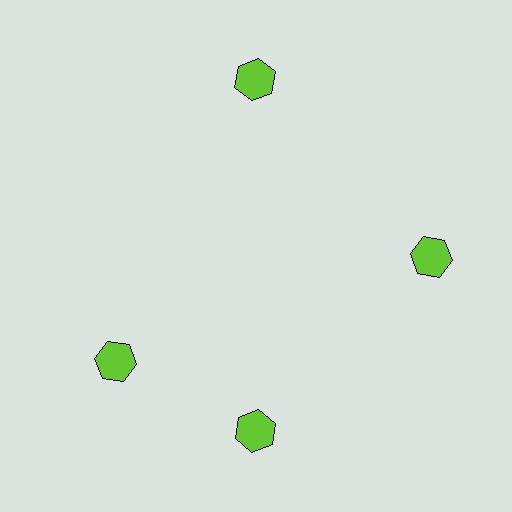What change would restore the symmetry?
The symmetry would be restored by rotating it back into even spacing with its neighbors so that all 4 hexagons sit at equal angles and equal distance from the center.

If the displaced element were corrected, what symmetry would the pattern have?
It would have 4-fold rotational symmetry — the pattern would map onto itself every 90 degrees.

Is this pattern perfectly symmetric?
No. The 4 lime hexagons are arranged in a ring, but one element near the 9 o'clock position is rotated out of alignment along the ring, breaking the 4-fold rotational symmetry.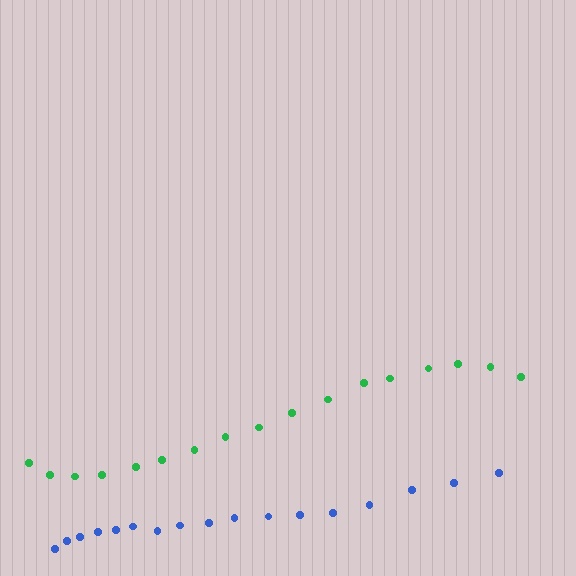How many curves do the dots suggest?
There are 2 distinct paths.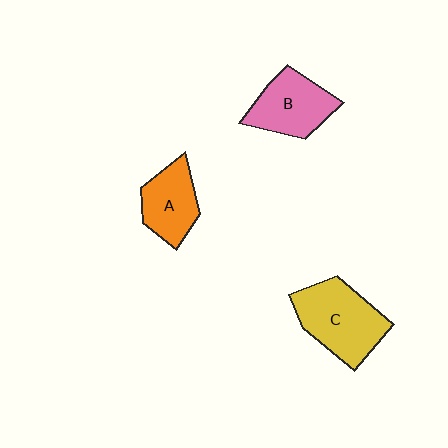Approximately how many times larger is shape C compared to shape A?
Approximately 1.5 times.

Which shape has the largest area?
Shape C (yellow).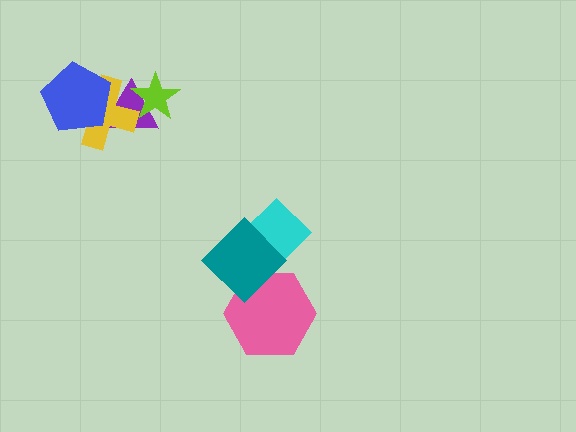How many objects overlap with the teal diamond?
2 objects overlap with the teal diamond.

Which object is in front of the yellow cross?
The blue pentagon is in front of the yellow cross.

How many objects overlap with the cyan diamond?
1 object overlaps with the cyan diamond.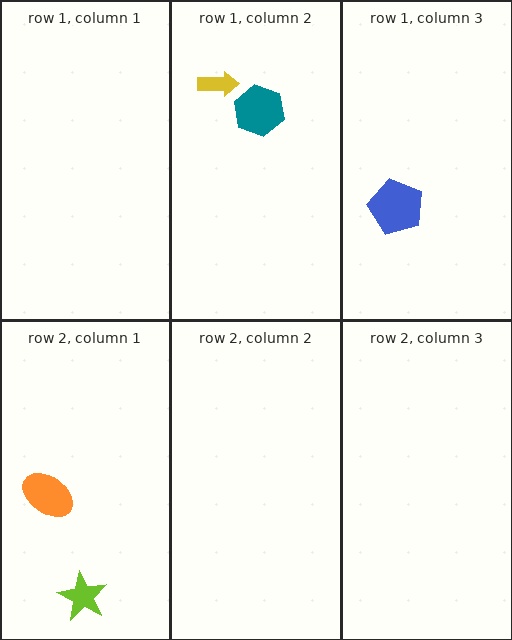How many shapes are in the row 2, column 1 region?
2.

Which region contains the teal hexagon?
The row 1, column 2 region.